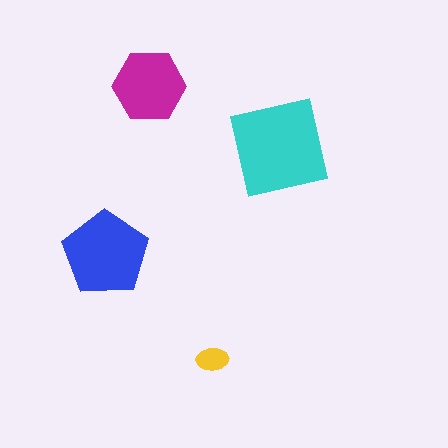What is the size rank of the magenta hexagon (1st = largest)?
3rd.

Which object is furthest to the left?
The blue pentagon is leftmost.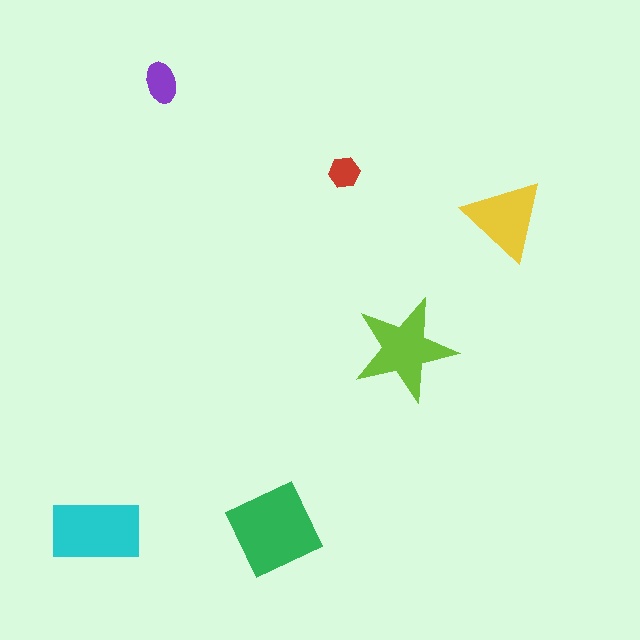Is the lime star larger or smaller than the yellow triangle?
Larger.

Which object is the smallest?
The red hexagon.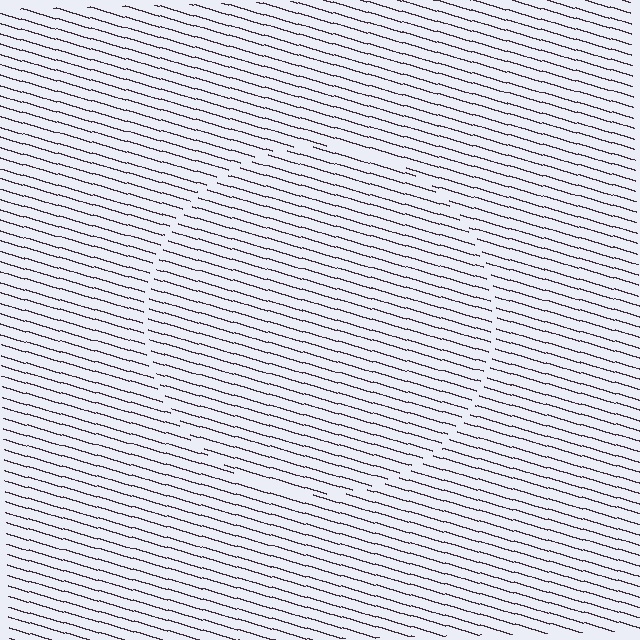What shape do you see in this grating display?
An illusory circle. The interior of the shape contains the same grating, shifted by half a period — the contour is defined by the phase discontinuity where line-ends from the inner and outer gratings abut.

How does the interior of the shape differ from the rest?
The interior of the shape contains the same grating, shifted by half a period — the contour is defined by the phase discontinuity where line-ends from the inner and outer gratings abut.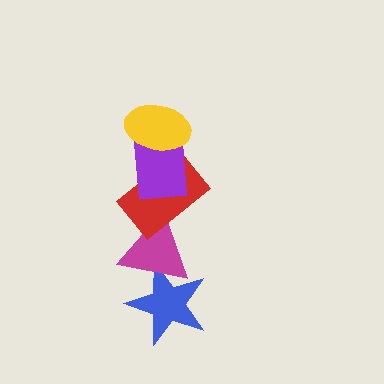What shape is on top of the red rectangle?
The purple rectangle is on top of the red rectangle.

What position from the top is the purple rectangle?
The purple rectangle is 2nd from the top.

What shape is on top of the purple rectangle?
The yellow ellipse is on top of the purple rectangle.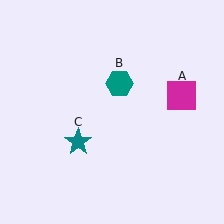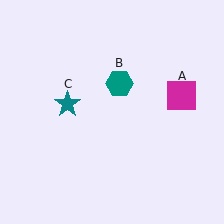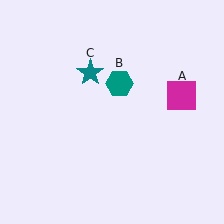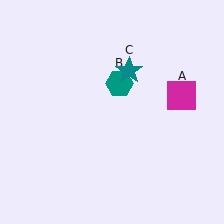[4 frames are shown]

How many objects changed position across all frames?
1 object changed position: teal star (object C).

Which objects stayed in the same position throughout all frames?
Magenta square (object A) and teal hexagon (object B) remained stationary.